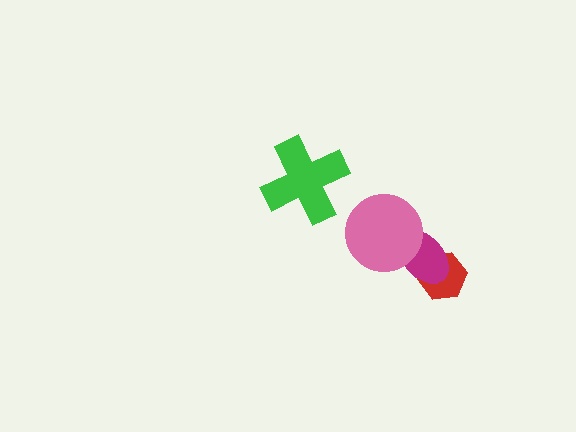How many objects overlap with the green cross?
0 objects overlap with the green cross.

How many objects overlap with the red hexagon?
1 object overlaps with the red hexagon.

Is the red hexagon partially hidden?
Yes, it is partially covered by another shape.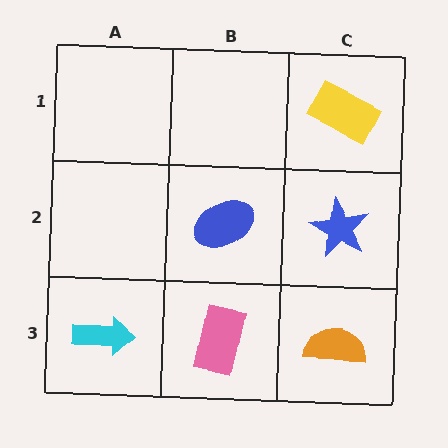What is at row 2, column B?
A blue ellipse.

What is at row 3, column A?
A cyan arrow.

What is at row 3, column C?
An orange semicircle.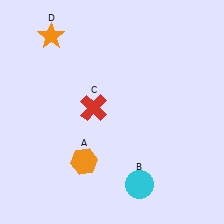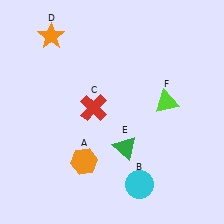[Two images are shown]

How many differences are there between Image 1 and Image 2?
There are 2 differences between the two images.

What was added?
A green triangle (E), a lime triangle (F) were added in Image 2.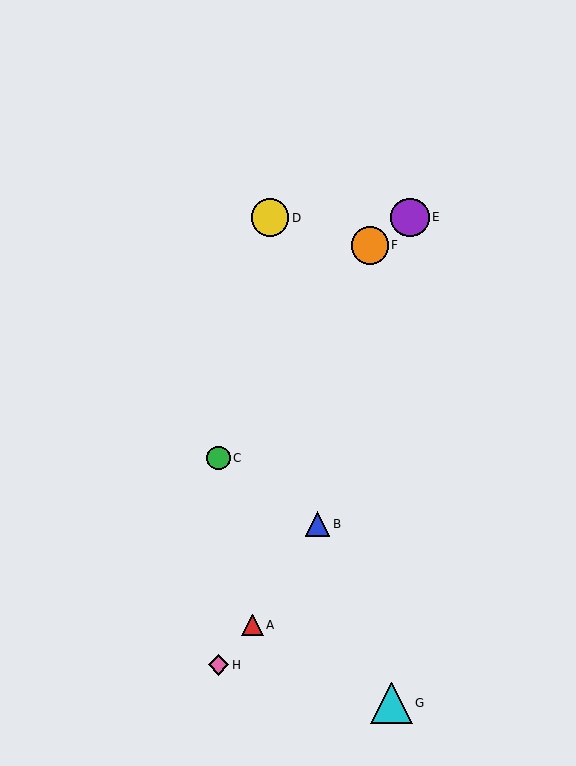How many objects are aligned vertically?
2 objects (C, H) are aligned vertically.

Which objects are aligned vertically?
Objects C, H are aligned vertically.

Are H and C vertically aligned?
Yes, both are at x≈219.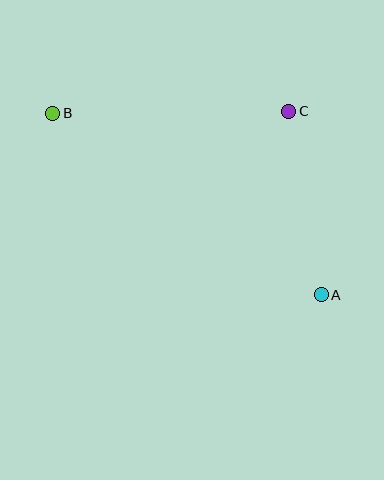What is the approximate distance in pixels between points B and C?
The distance between B and C is approximately 236 pixels.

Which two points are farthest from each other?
Points A and B are farthest from each other.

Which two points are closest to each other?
Points A and C are closest to each other.